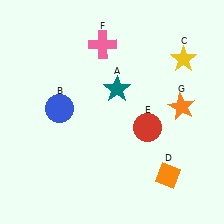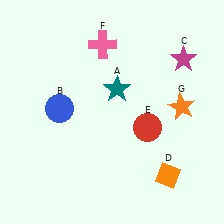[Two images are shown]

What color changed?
The star (C) changed from yellow in Image 1 to magenta in Image 2.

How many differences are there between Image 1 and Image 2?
There is 1 difference between the two images.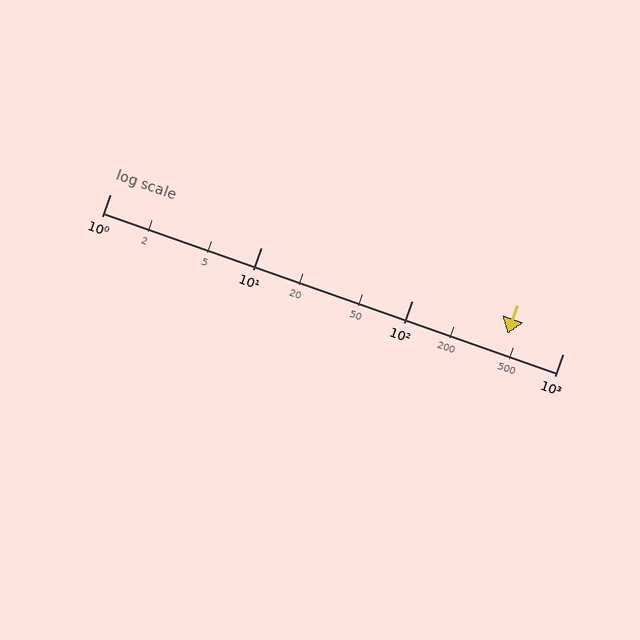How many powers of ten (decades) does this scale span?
The scale spans 3 decades, from 1 to 1000.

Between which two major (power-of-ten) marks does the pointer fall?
The pointer is between 100 and 1000.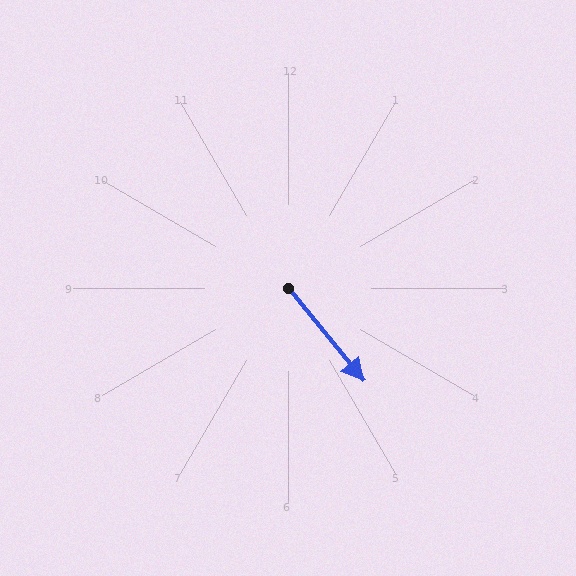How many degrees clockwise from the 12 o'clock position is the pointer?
Approximately 141 degrees.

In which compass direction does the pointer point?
Southeast.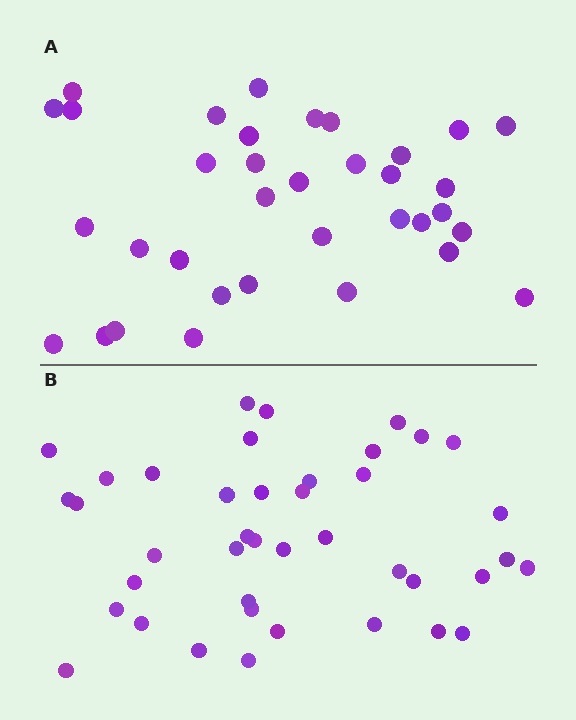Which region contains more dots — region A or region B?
Region B (the bottom region) has more dots.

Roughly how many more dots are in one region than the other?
Region B has about 6 more dots than region A.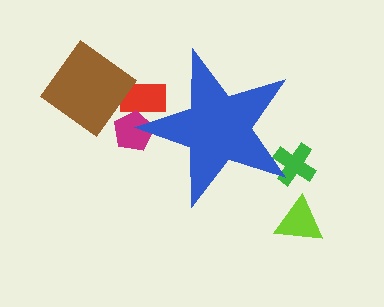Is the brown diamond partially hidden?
No, the brown diamond is fully visible.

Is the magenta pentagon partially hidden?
Yes, the magenta pentagon is partially hidden behind the blue star.